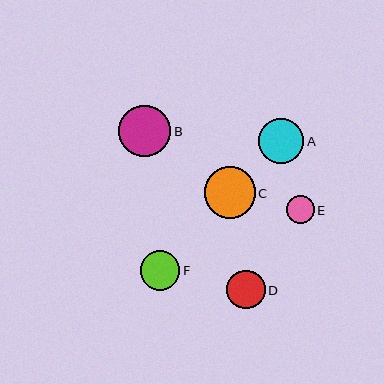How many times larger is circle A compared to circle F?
Circle A is approximately 1.1 times the size of circle F.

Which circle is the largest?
Circle B is the largest with a size of approximately 52 pixels.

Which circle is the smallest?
Circle E is the smallest with a size of approximately 28 pixels.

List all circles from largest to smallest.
From largest to smallest: B, C, A, F, D, E.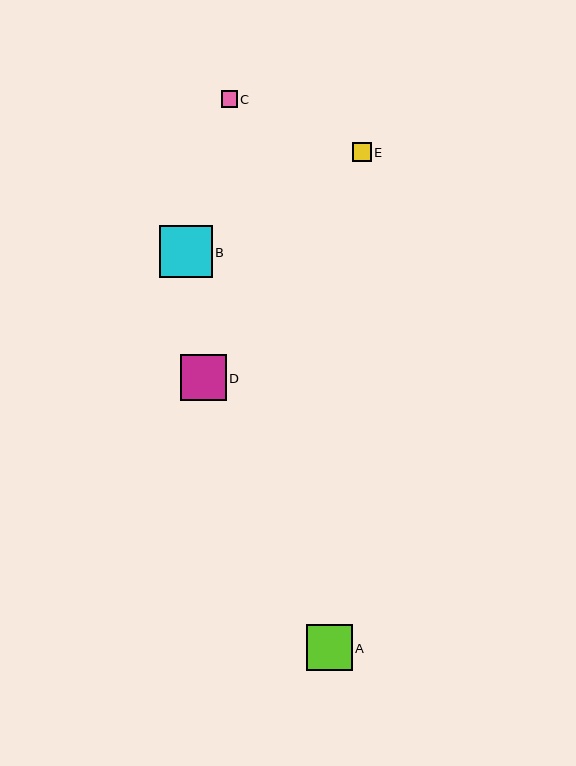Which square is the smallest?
Square C is the smallest with a size of approximately 16 pixels.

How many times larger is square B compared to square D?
Square B is approximately 1.2 times the size of square D.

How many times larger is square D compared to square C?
Square D is approximately 2.8 times the size of square C.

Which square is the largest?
Square B is the largest with a size of approximately 52 pixels.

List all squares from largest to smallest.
From largest to smallest: B, A, D, E, C.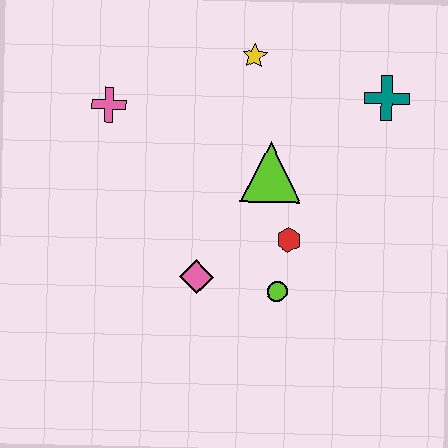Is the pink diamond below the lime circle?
No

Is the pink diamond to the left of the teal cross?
Yes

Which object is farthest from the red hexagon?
The pink cross is farthest from the red hexagon.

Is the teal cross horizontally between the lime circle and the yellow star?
No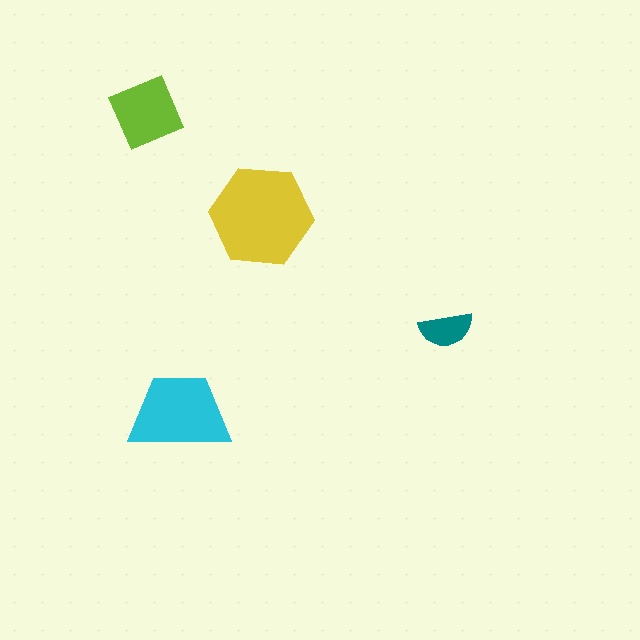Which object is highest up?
The lime diamond is topmost.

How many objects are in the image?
There are 4 objects in the image.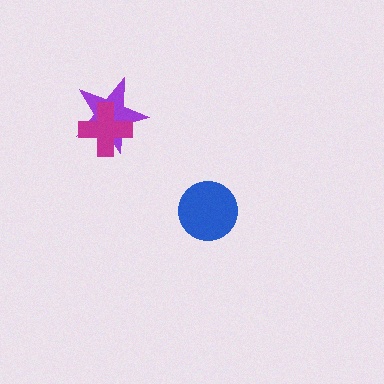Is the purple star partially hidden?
Yes, it is partially covered by another shape.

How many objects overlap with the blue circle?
0 objects overlap with the blue circle.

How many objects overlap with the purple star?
1 object overlaps with the purple star.